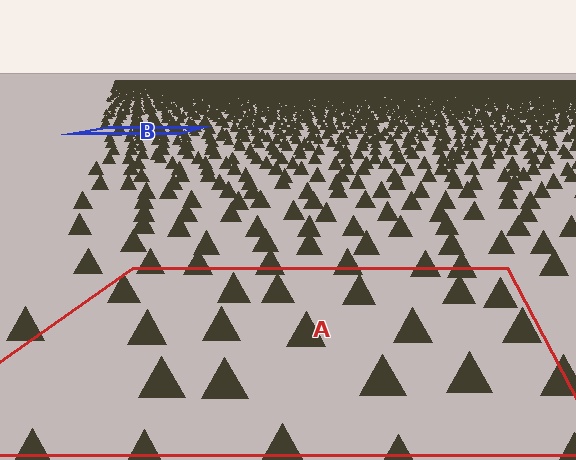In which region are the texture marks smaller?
The texture marks are smaller in region B, because it is farther away.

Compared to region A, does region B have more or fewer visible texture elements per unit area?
Region B has more texture elements per unit area — they are packed more densely because it is farther away.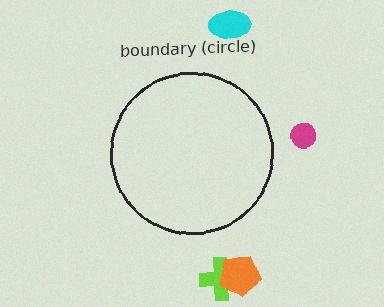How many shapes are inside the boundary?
0 inside, 4 outside.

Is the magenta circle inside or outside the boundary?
Outside.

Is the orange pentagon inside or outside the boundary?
Outside.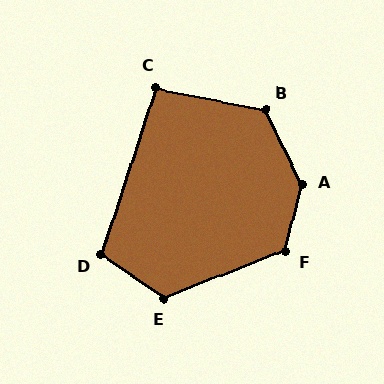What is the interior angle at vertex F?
Approximately 126 degrees (obtuse).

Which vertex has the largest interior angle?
A, at approximately 140 degrees.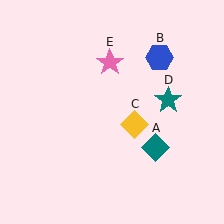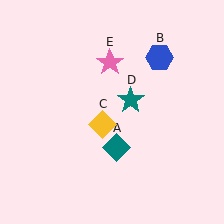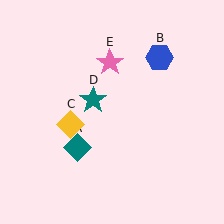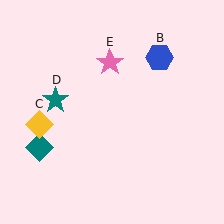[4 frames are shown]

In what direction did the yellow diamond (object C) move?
The yellow diamond (object C) moved left.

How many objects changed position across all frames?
3 objects changed position: teal diamond (object A), yellow diamond (object C), teal star (object D).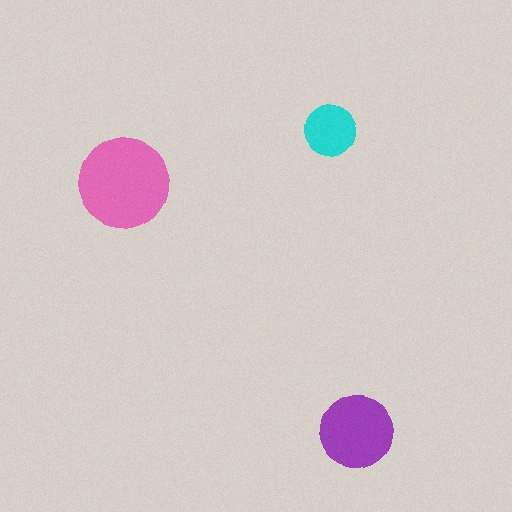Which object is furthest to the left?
The pink circle is leftmost.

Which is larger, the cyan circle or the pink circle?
The pink one.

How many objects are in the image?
There are 3 objects in the image.